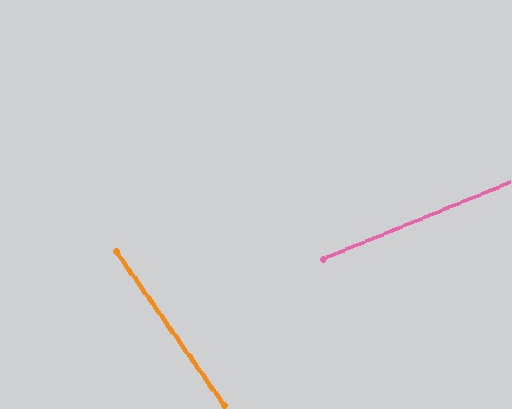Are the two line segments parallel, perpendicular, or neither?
Neither parallel nor perpendicular — they differ by about 77°.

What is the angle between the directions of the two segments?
Approximately 77 degrees.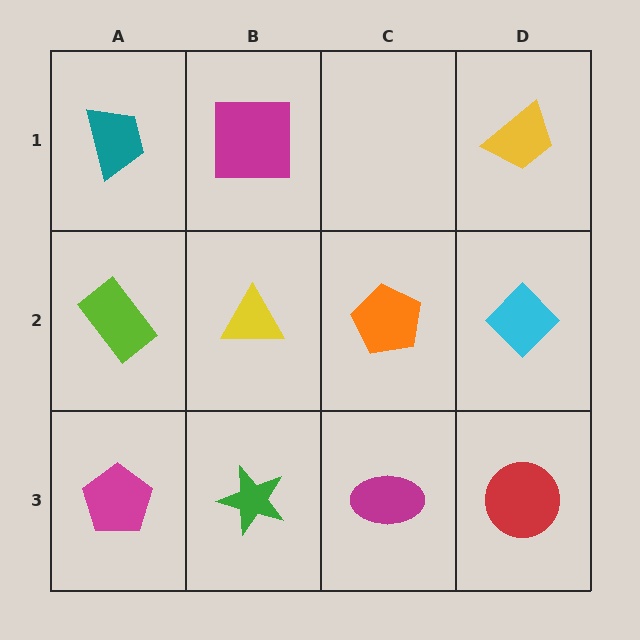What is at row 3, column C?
A magenta ellipse.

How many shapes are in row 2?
4 shapes.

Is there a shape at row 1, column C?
No, that cell is empty.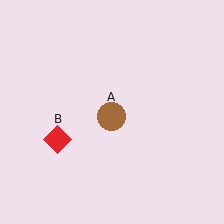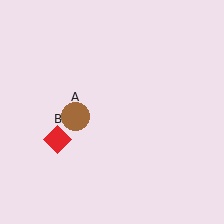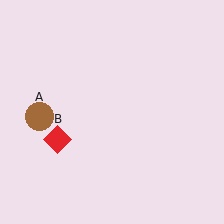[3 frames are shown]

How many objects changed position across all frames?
1 object changed position: brown circle (object A).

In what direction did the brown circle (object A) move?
The brown circle (object A) moved left.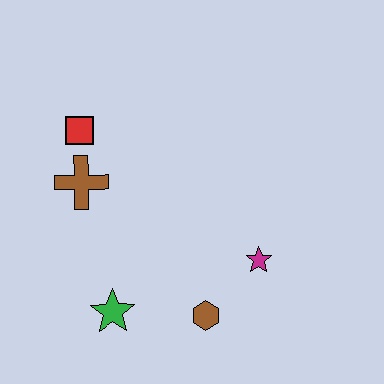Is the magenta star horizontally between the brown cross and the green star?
No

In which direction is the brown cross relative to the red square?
The brown cross is below the red square.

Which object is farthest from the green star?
The red square is farthest from the green star.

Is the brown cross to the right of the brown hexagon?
No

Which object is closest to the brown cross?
The red square is closest to the brown cross.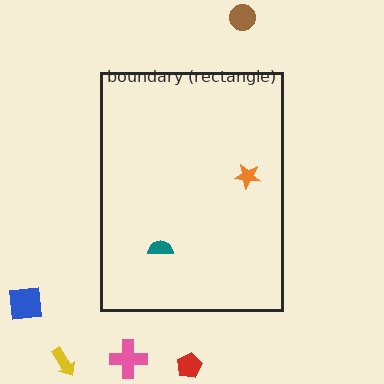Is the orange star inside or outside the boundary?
Inside.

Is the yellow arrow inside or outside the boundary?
Outside.